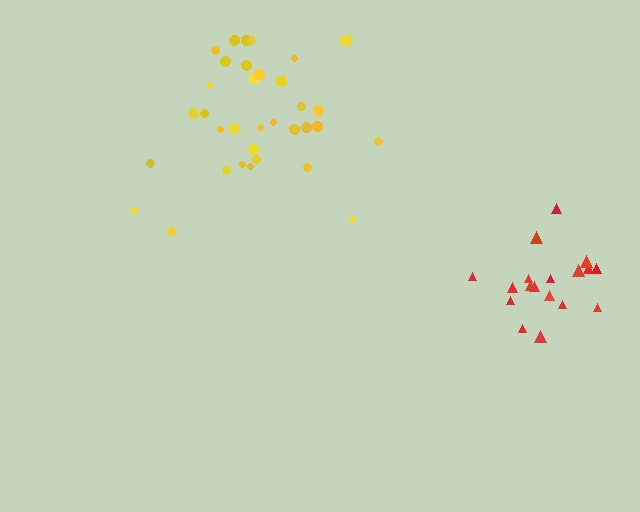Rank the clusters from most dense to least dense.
red, yellow.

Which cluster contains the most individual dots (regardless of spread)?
Yellow (35).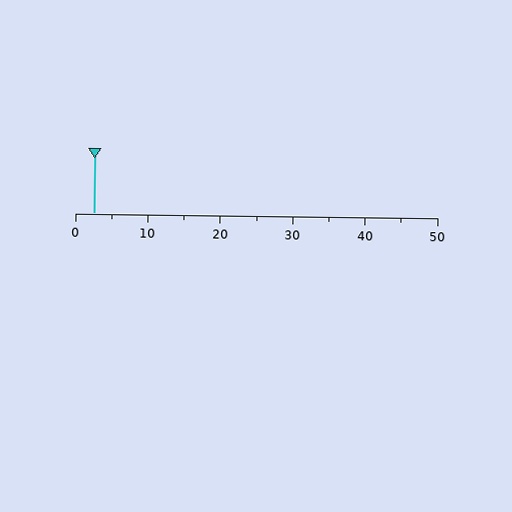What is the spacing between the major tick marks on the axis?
The major ticks are spaced 10 apart.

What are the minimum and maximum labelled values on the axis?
The axis runs from 0 to 50.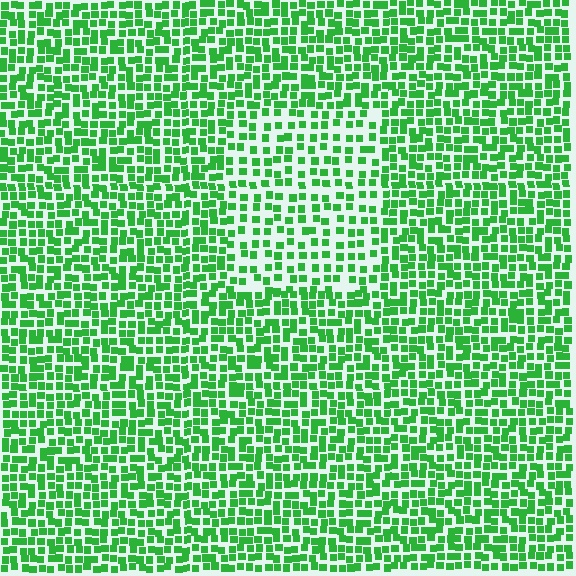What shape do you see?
I see a rectangle.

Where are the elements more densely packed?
The elements are more densely packed outside the rectangle boundary.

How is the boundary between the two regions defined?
The boundary is defined by a change in element density (approximately 1.7x ratio). All elements are the same color, size, and shape.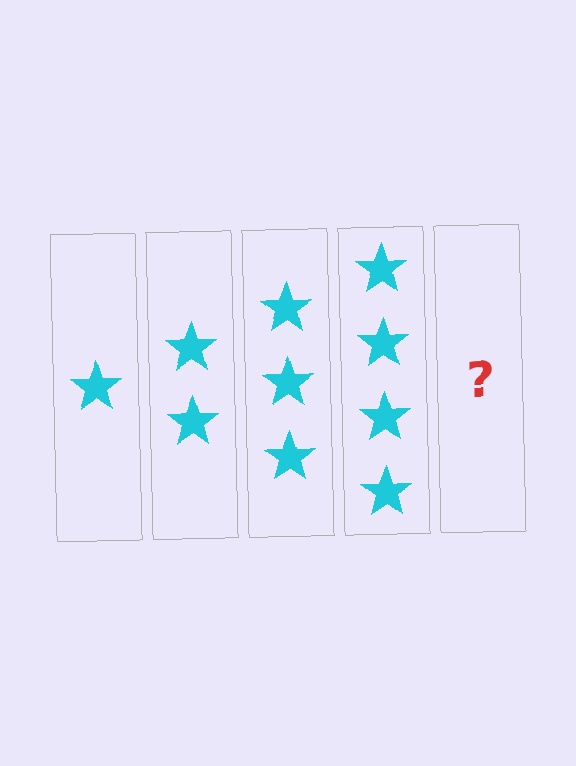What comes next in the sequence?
The next element should be 5 stars.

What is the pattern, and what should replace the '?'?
The pattern is that each step adds one more star. The '?' should be 5 stars.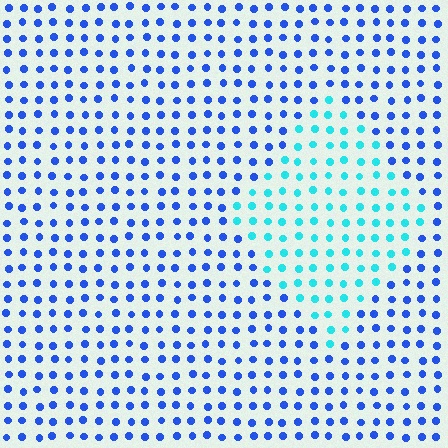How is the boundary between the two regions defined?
The boundary is defined purely by a slight shift in hue (about 44 degrees). Spacing, size, and orientation are identical on both sides.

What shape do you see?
I see a diamond.